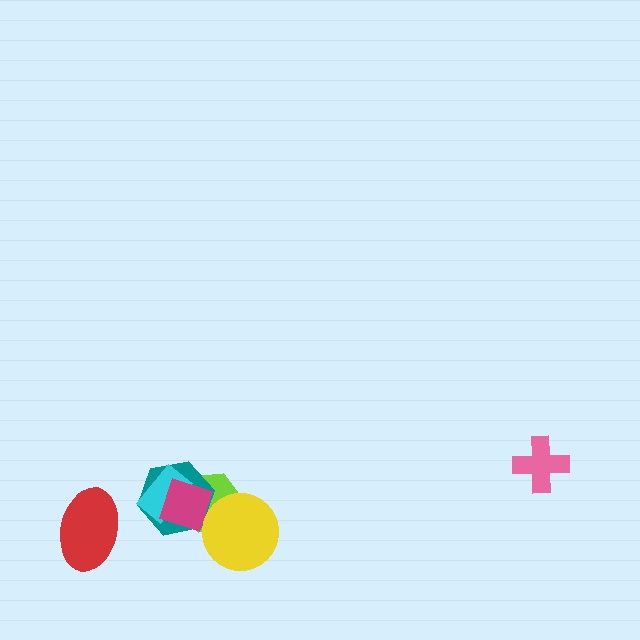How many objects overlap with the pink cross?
0 objects overlap with the pink cross.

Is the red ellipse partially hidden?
No, no other shape covers it.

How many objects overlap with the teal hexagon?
3 objects overlap with the teal hexagon.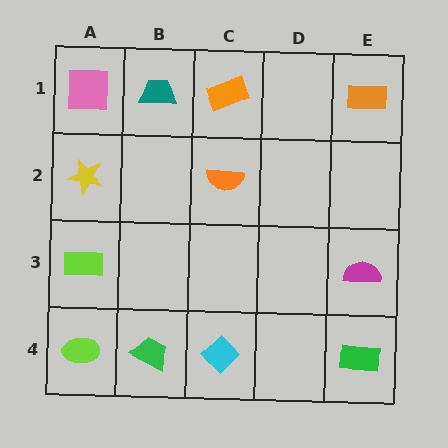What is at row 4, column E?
A green rectangle.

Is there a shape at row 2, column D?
No, that cell is empty.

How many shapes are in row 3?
2 shapes.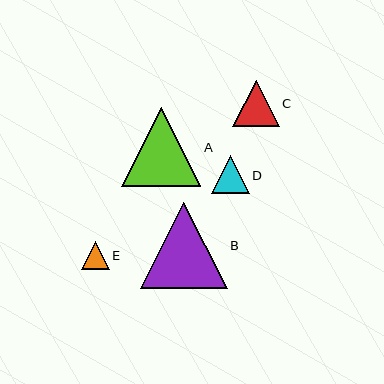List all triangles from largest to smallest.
From largest to smallest: B, A, C, D, E.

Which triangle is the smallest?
Triangle E is the smallest with a size of approximately 28 pixels.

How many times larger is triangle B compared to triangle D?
Triangle B is approximately 2.3 times the size of triangle D.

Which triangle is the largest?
Triangle B is the largest with a size of approximately 87 pixels.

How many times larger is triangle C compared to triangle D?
Triangle C is approximately 1.2 times the size of triangle D.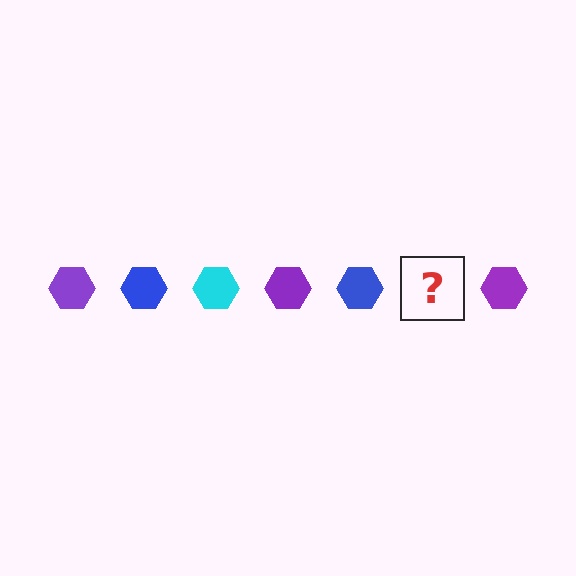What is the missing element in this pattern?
The missing element is a cyan hexagon.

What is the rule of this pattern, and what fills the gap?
The rule is that the pattern cycles through purple, blue, cyan hexagons. The gap should be filled with a cyan hexagon.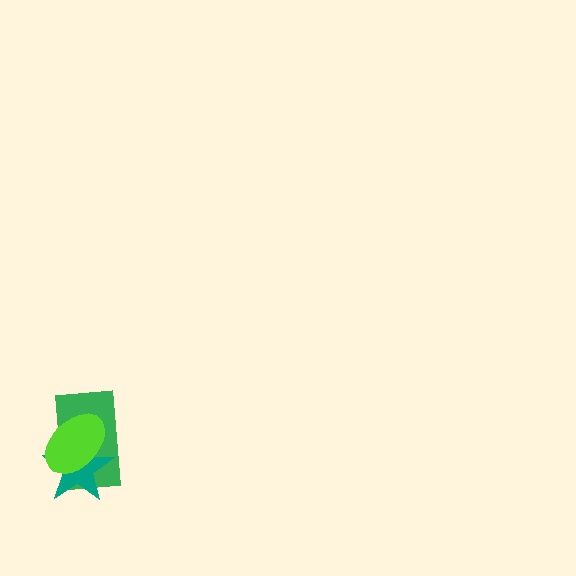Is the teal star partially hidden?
Yes, it is partially covered by another shape.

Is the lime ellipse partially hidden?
No, no other shape covers it.